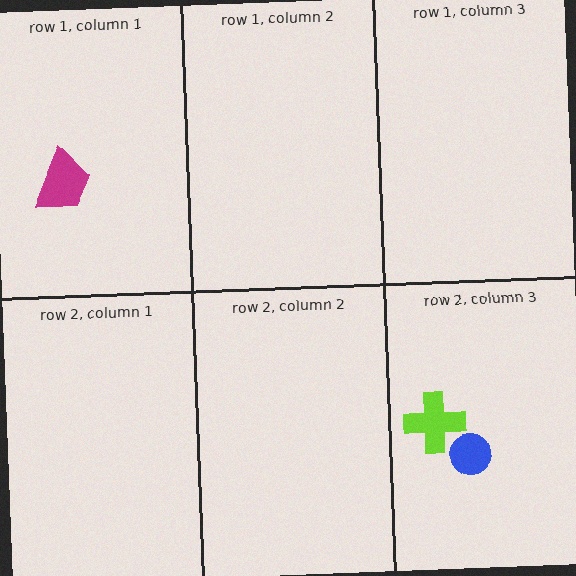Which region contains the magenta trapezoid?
The row 1, column 1 region.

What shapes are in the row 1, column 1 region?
The magenta trapezoid.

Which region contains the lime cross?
The row 2, column 3 region.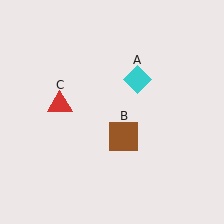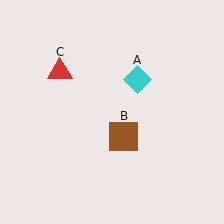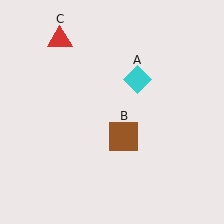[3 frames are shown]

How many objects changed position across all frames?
1 object changed position: red triangle (object C).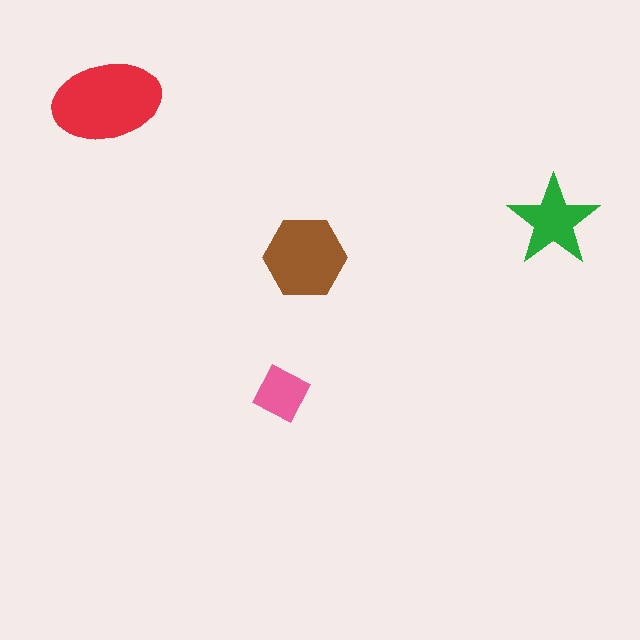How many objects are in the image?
There are 4 objects in the image.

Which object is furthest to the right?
The green star is rightmost.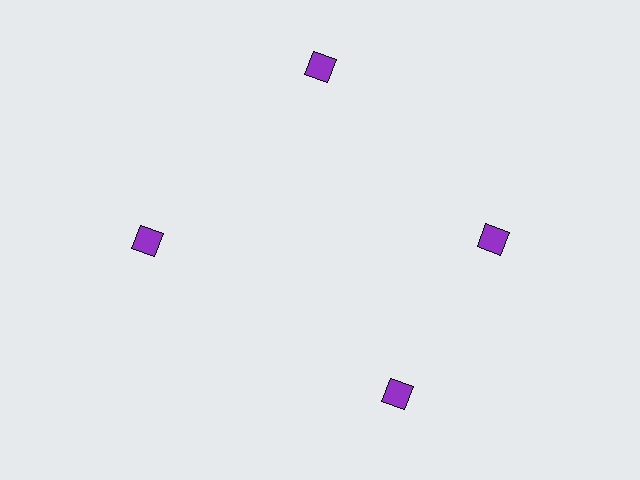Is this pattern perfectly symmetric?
No. The 4 purple diamonds are arranged in a ring, but one element near the 6 o'clock position is rotated out of alignment along the ring, breaking the 4-fold rotational symmetry.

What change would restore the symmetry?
The symmetry would be restored by rotating it back into even spacing with its neighbors so that all 4 diamonds sit at equal angles and equal distance from the center.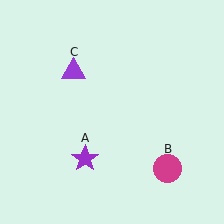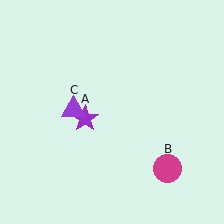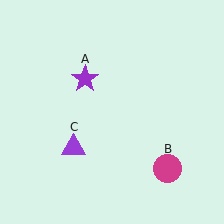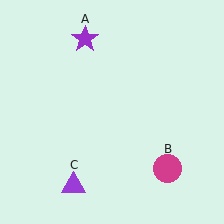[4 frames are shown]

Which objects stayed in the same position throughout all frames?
Magenta circle (object B) remained stationary.